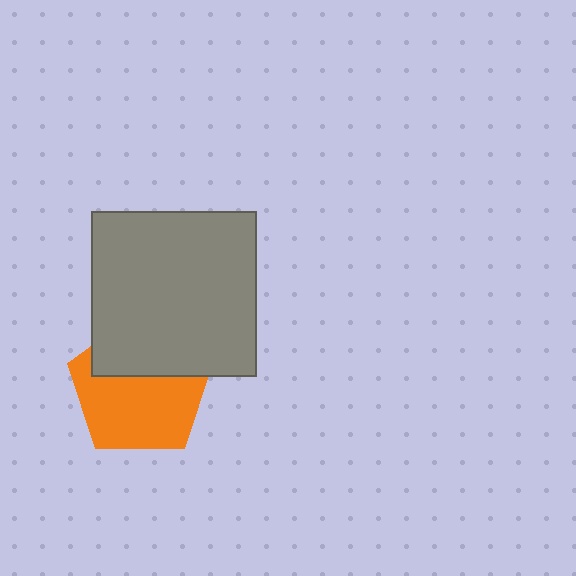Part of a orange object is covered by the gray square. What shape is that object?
It is a pentagon.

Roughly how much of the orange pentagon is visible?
About half of it is visible (roughly 62%).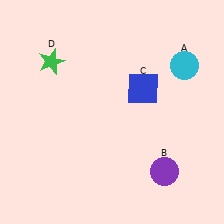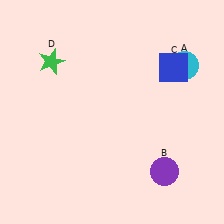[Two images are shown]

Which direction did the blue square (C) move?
The blue square (C) moved right.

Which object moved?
The blue square (C) moved right.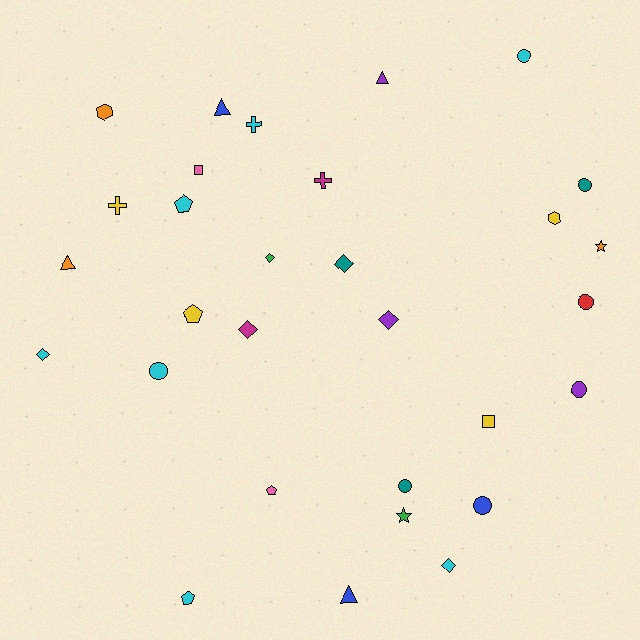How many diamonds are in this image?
There are 6 diamonds.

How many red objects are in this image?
There is 1 red object.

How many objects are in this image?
There are 30 objects.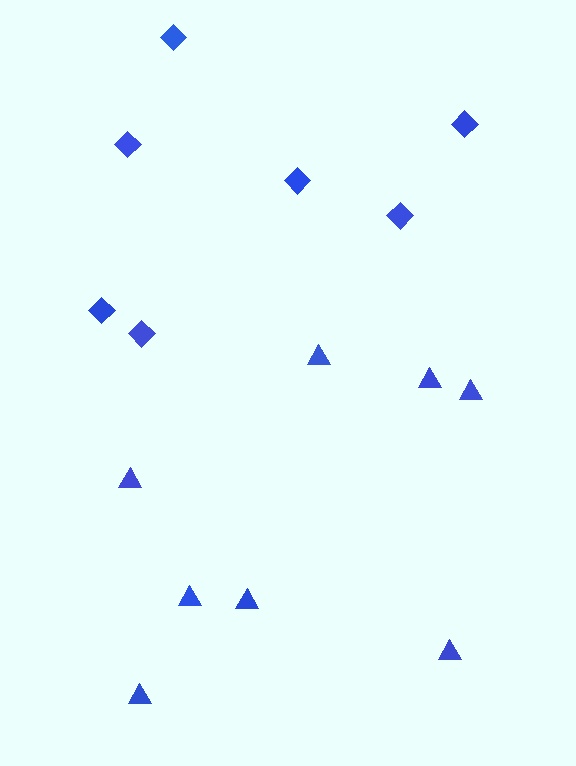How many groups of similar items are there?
There are 2 groups: one group of triangles (8) and one group of diamonds (7).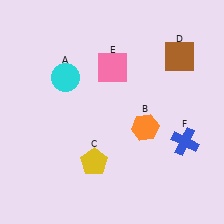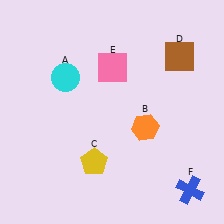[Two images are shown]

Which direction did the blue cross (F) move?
The blue cross (F) moved down.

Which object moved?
The blue cross (F) moved down.